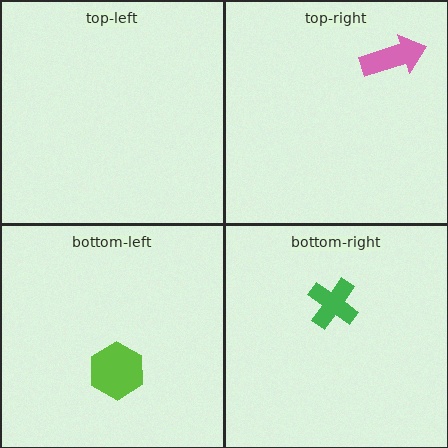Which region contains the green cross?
The bottom-right region.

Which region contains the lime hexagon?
The bottom-left region.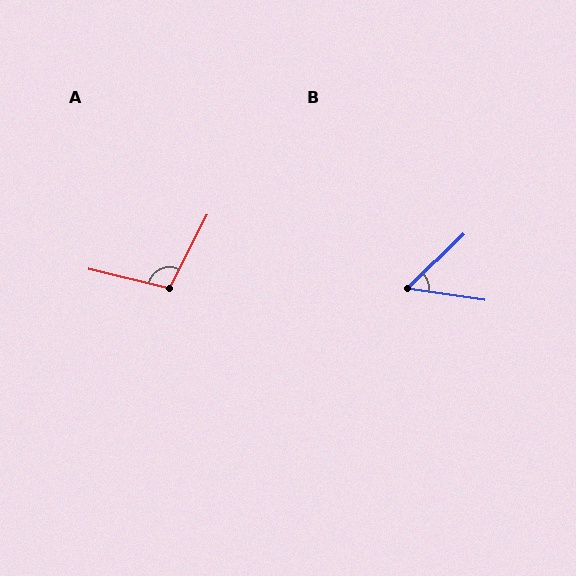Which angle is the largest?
A, at approximately 103 degrees.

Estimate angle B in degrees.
Approximately 52 degrees.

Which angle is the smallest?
B, at approximately 52 degrees.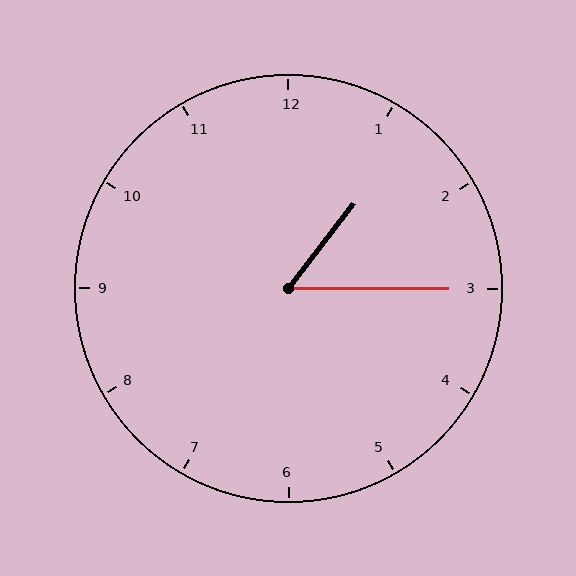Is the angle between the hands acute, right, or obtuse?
It is acute.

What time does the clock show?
1:15.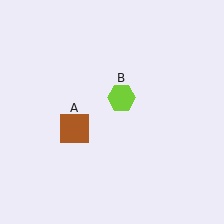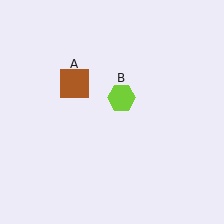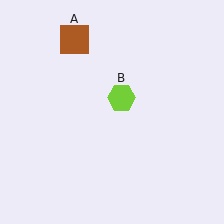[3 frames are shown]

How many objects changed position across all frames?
1 object changed position: brown square (object A).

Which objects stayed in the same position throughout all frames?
Lime hexagon (object B) remained stationary.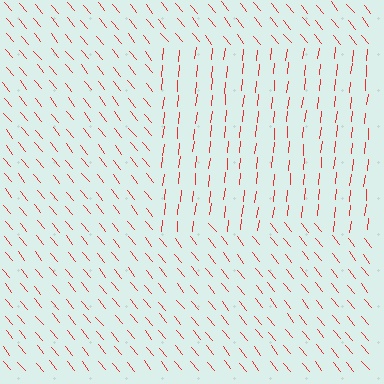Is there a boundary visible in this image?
Yes, there is a texture boundary formed by a change in line orientation.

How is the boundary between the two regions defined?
The boundary is defined purely by a change in line orientation (approximately 45 degrees difference). All lines are the same color and thickness.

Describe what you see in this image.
The image is filled with small red line segments. A rectangle region in the image has lines oriented differently from the surrounding lines, creating a visible texture boundary.